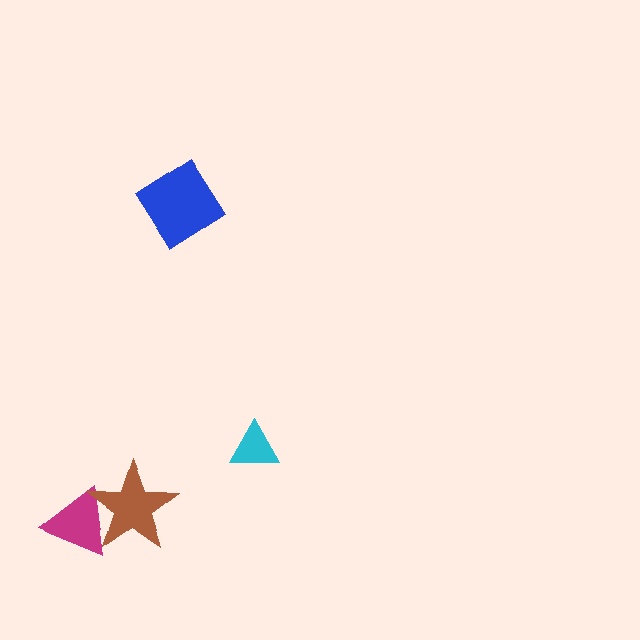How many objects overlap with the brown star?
1 object overlaps with the brown star.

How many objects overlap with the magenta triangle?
1 object overlaps with the magenta triangle.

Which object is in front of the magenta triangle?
The brown star is in front of the magenta triangle.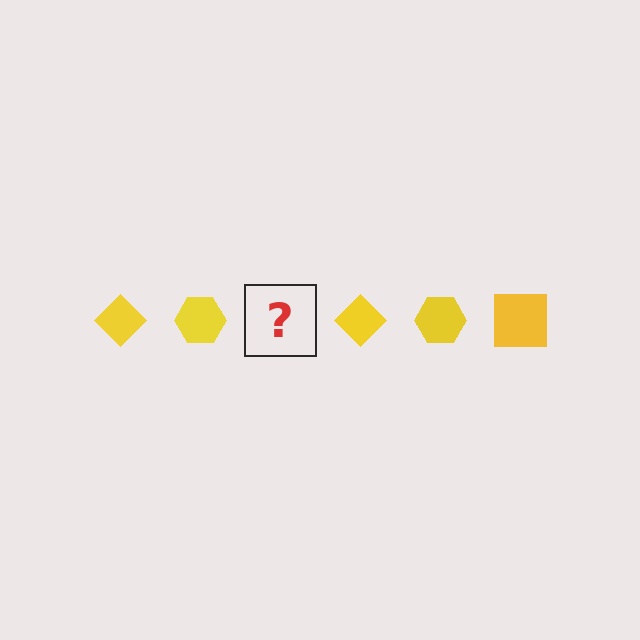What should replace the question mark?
The question mark should be replaced with a yellow square.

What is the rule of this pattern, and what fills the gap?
The rule is that the pattern cycles through diamond, hexagon, square shapes in yellow. The gap should be filled with a yellow square.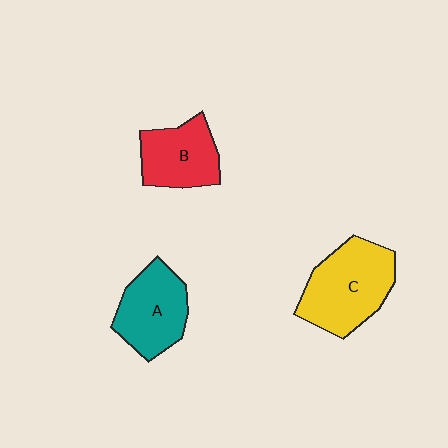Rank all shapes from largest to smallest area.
From largest to smallest: C (yellow), A (teal), B (red).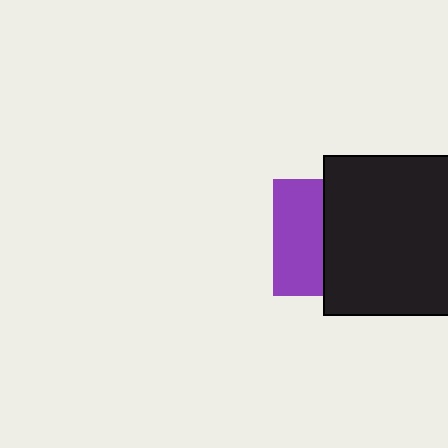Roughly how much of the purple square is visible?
A small part of it is visible (roughly 43%).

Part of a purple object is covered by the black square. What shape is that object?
It is a square.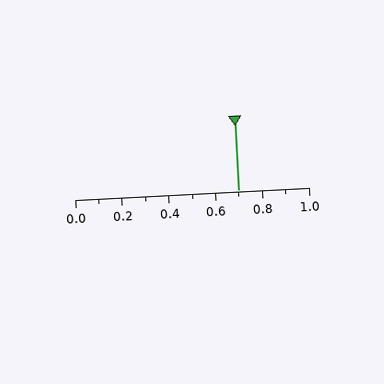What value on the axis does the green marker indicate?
The marker indicates approximately 0.7.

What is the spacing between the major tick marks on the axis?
The major ticks are spaced 0.2 apart.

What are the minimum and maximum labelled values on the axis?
The axis runs from 0.0 to 1.0.